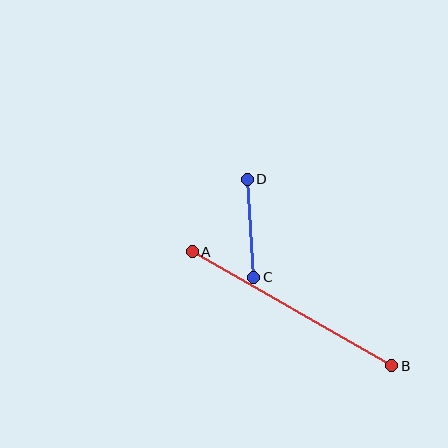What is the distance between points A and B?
The distance is approximately 230 pixels.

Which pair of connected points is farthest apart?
Points A and B are farthest apart.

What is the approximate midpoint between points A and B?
The midpoint is at approximately (292, 309) pixels.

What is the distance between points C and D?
The distance is approximately 98 pixels.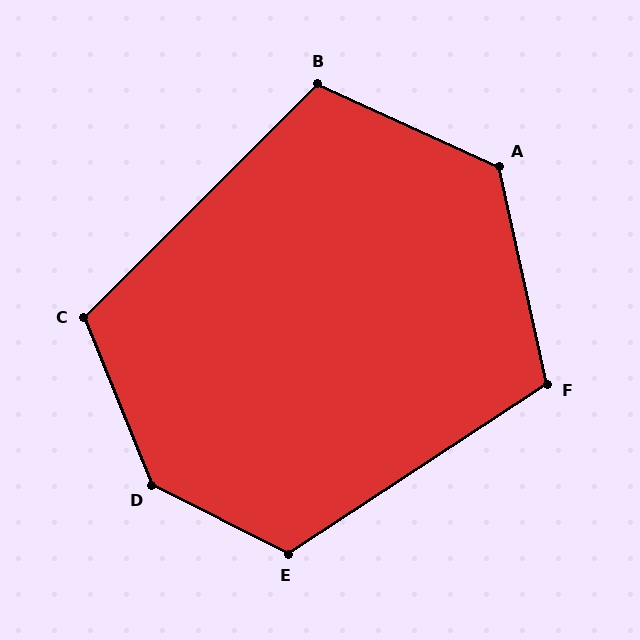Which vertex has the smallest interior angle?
B, at approximately 110 degrees.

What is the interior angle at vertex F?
Approximately 111 degrees (obtuse).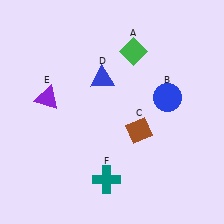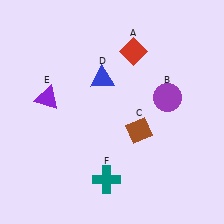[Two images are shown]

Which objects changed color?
A changed from green to red. B changed from blue to purple.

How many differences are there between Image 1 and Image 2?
There are 2 differences between the two images.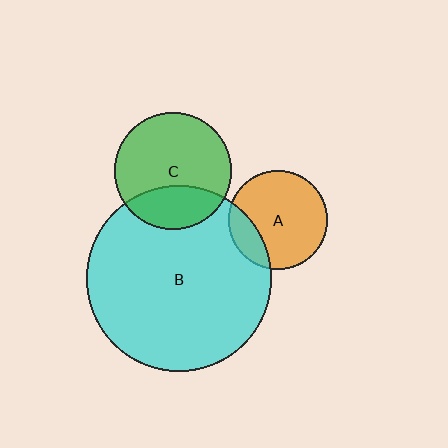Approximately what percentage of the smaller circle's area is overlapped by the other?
Approximately 30%.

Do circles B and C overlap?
Yes.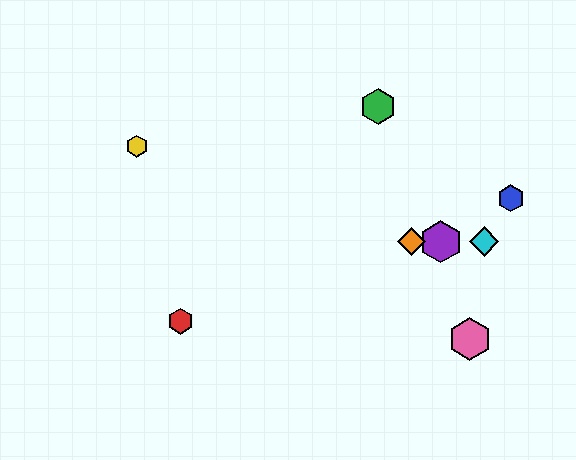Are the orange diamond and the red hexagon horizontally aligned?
No, the orange diamond is at y≈242 and the red hexagon is at y≈321.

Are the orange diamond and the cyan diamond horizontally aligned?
Yes, both are at y≈242.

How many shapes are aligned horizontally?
3 shapes (the purple hexagon, the orange diamond, the cyan diamond) are aligned horizontally.